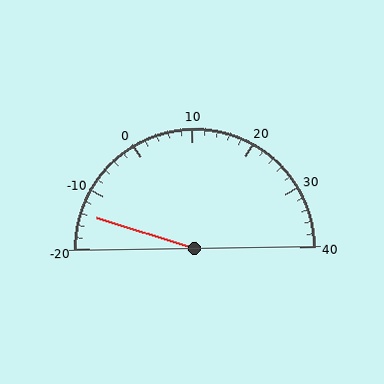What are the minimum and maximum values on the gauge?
The gauge ranges from -20 to 40.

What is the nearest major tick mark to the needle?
The nearest major tick mark is -10.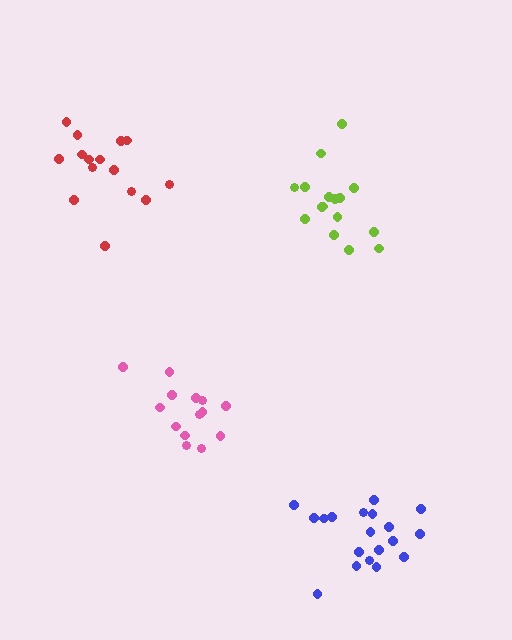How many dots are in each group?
Group 1: 16 dots, Group 2: 14 dots, Group 3: 19 dots, Group 4: 15 dots (64 total).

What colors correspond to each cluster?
The clusters are colored: lime, pink, blue, red.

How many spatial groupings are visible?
There are 4 spatial groupings.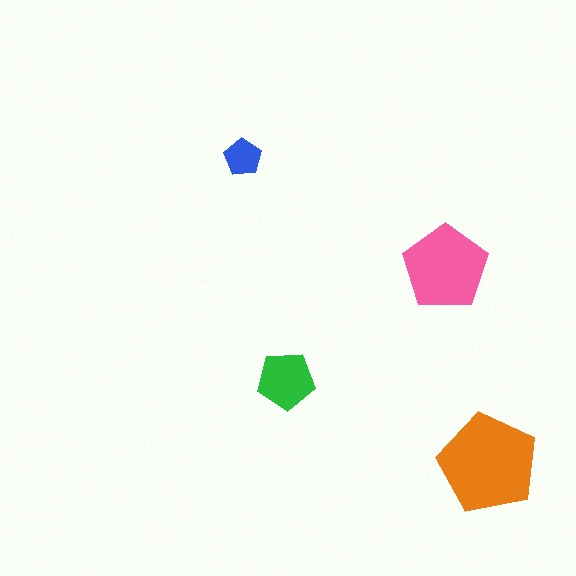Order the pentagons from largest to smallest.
the orange one, the pink one, the green one, the blue one.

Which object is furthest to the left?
The blue pentagon is leftmost.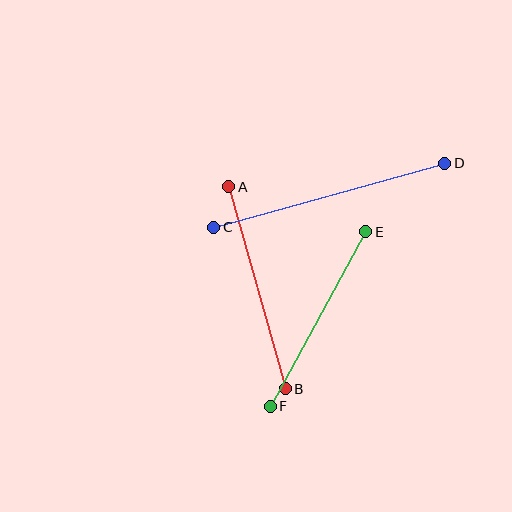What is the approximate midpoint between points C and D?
The midpoint is at approximately (329, 195) pixels.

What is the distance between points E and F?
The distance is approximately 199 pixels.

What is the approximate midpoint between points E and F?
The midpoint is at approximately (318, 319) pixels.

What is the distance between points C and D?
The distance is approximately 240 pixels.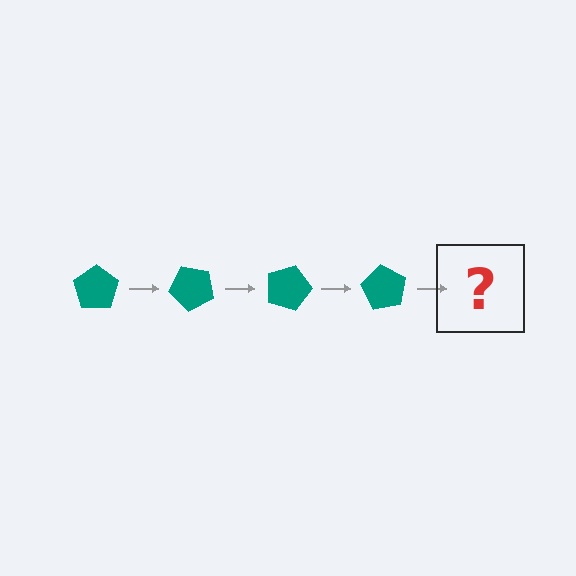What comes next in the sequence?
The next element should be a teal pentagon rotated 180 degrees.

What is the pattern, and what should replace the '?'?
The pattern is that the pentagon rotates 45 degrees each step. The '?' should be a teal pentagon rotated 180 degrees.